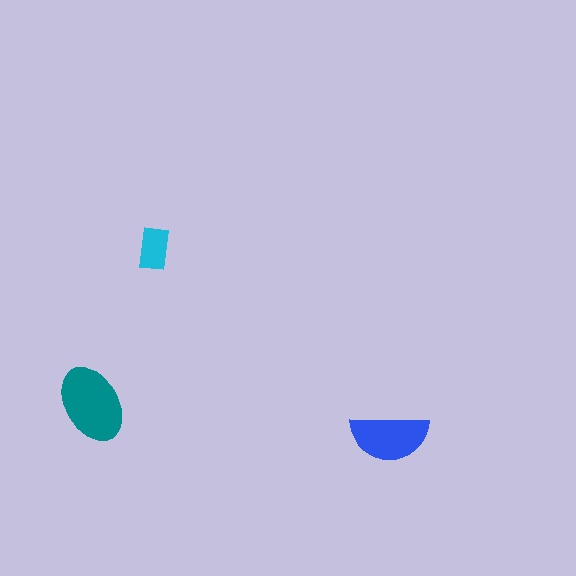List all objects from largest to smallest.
The teal ellipse, the blue semicircle, the cyan rectangle.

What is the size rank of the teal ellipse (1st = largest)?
1st.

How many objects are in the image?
There are 3 objects in the image.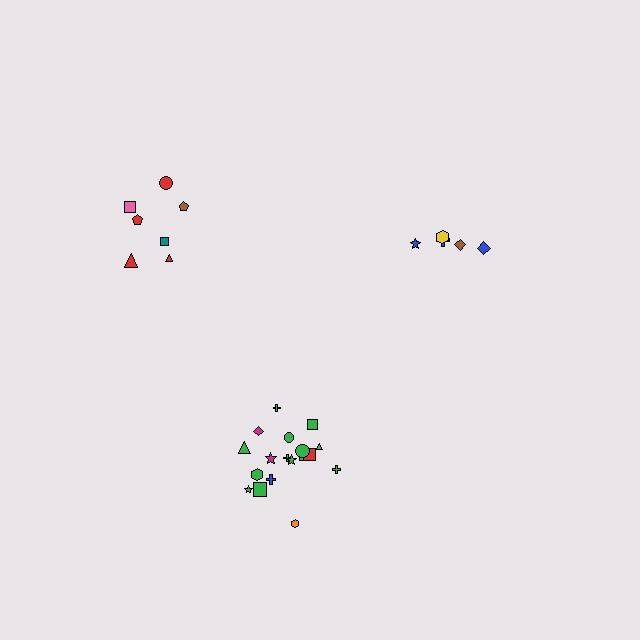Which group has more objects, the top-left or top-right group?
The top-left group.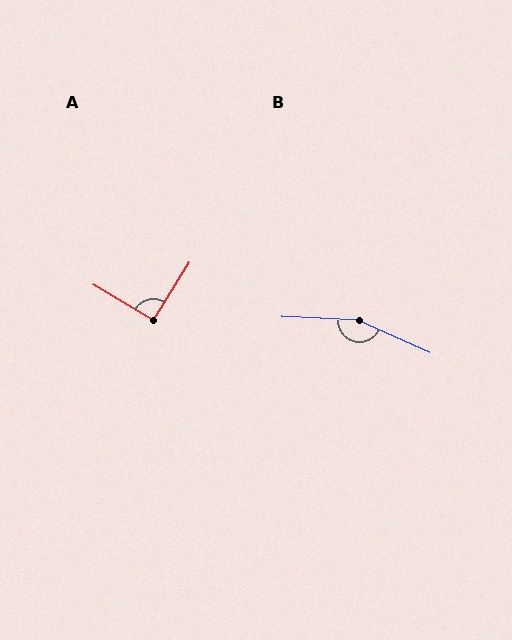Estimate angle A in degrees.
Approximately 92 degrees.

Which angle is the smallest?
A, at approximately 92 degrees.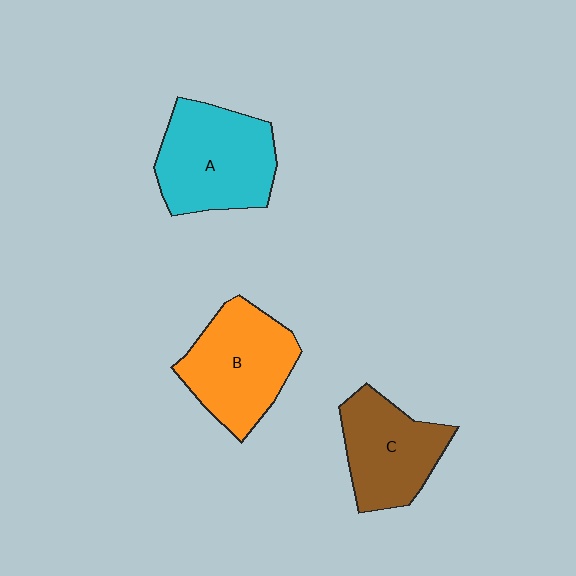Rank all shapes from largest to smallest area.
From largest to smallest: A (cyan), B (orange), C (brown).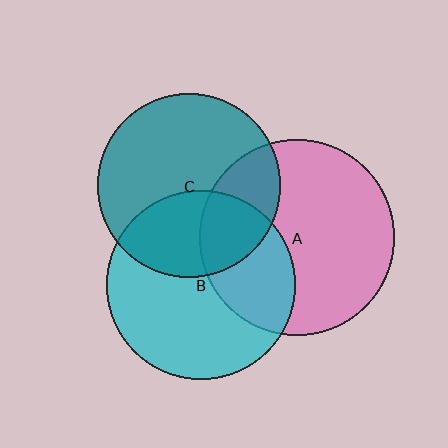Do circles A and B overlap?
Yes.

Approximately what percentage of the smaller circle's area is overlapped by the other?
Approximately 35%.